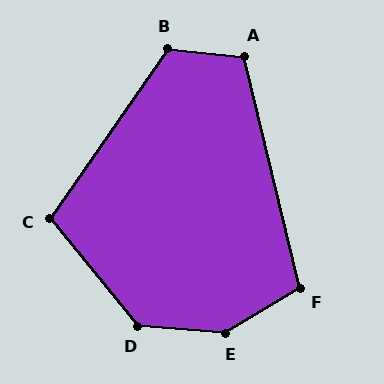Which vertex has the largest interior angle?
E, at approximately 145 degrees.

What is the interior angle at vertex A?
Approximately 109 degrees (obtuse).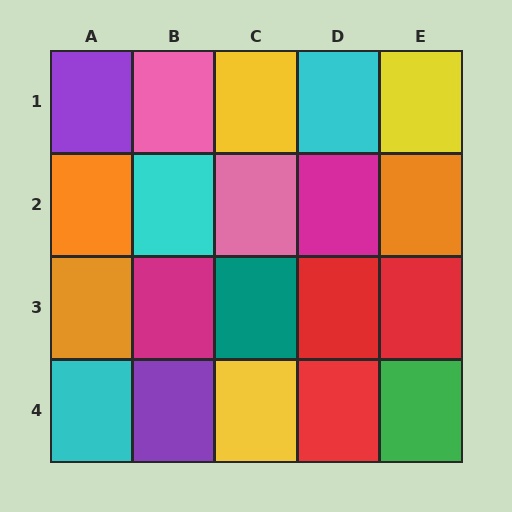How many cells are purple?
2 cells are purple.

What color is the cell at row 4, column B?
Purple.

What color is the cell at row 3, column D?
Red.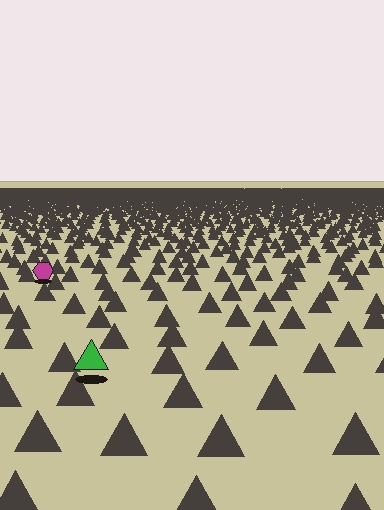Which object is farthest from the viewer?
The magenta hexagon is farthest from the viewer. It appears smaller and the ground texture around it is denser.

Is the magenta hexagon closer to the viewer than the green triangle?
No. The green triangle is closer — you can tell from the texture gradient: the ground texture is coarser near it.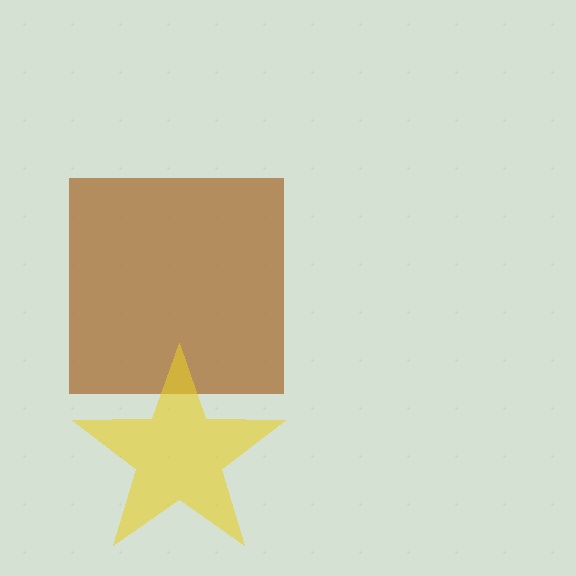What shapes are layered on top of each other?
The layered shapes are: a brown square, a yellow star.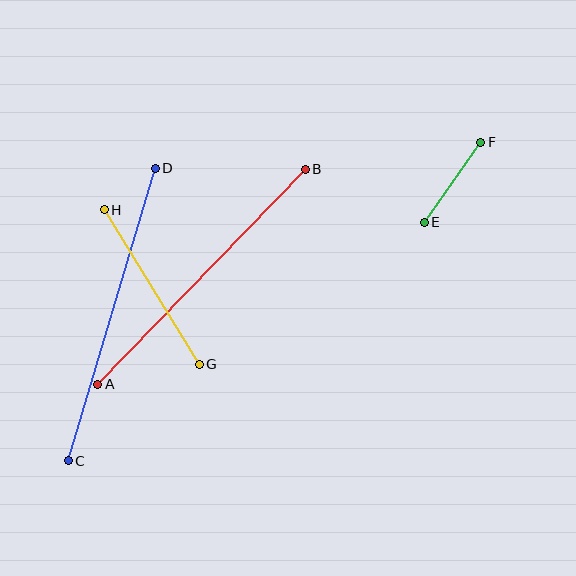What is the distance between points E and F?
The distance is approximately 98 pixels.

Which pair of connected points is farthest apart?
Points C and D are farthest apart.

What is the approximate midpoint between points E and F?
The midpoint is at approximately (452, 182) pixels.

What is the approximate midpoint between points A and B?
The midpoint is at approximately (202, 277) pixels.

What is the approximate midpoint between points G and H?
The midpoint is at approximately (152, 287) pixels.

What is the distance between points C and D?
The distance is approximately 305 pixels.